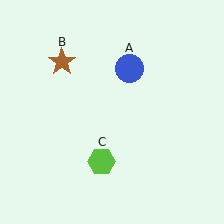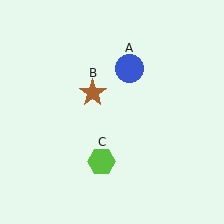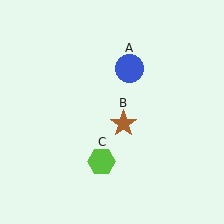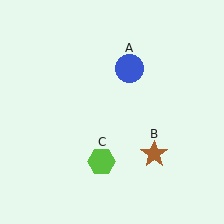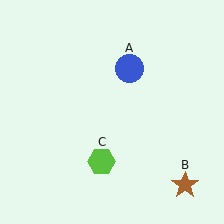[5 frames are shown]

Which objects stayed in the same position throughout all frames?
Blue circle (object A) and lime hexagon (object C) remained stationary.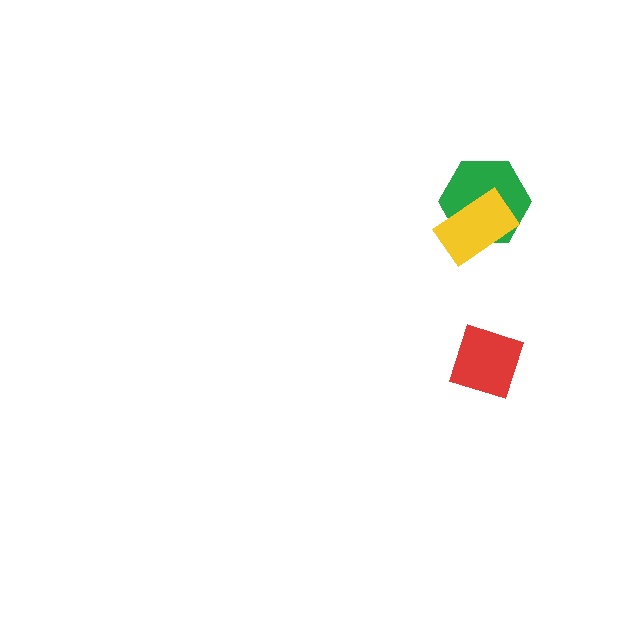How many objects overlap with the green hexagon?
1 object overlaps with the green hexagon.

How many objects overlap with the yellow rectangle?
1 object overlaps with the yellow rectangle.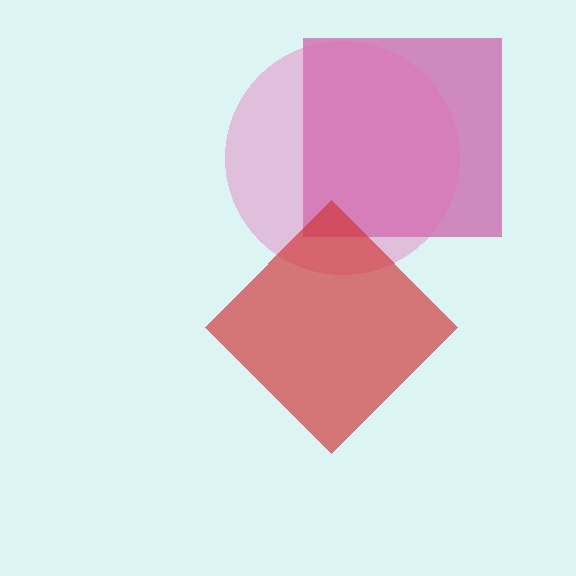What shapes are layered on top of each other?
The layered shapes are: a magenta square, a pink circle, a red diamond.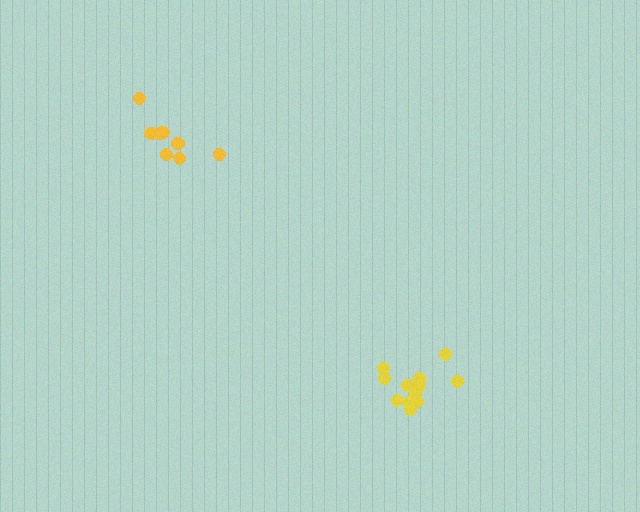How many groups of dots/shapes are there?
There are 2 groups.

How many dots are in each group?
Group 1: 9 dots, Group 2: 13 dots (22 total).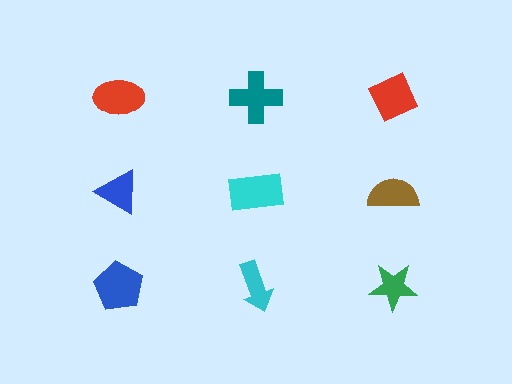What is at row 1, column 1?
A red ellipse.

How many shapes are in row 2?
3 shapes.